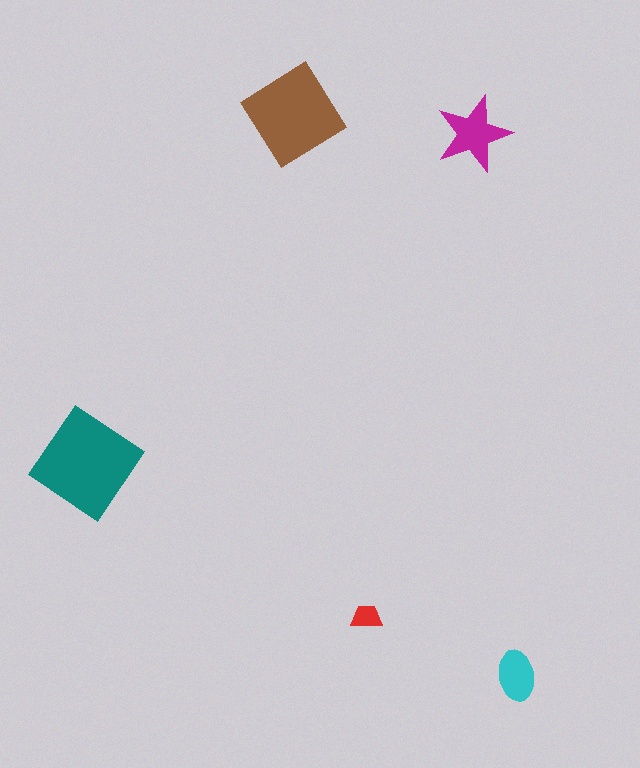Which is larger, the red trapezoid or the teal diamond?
The teal diamond.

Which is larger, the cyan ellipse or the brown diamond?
The brown diamond.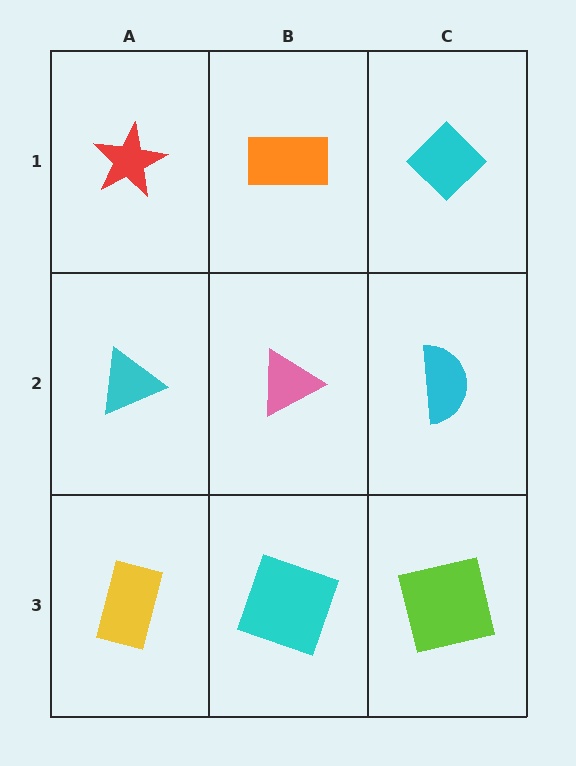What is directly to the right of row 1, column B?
A cyan diamond.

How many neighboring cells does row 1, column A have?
2.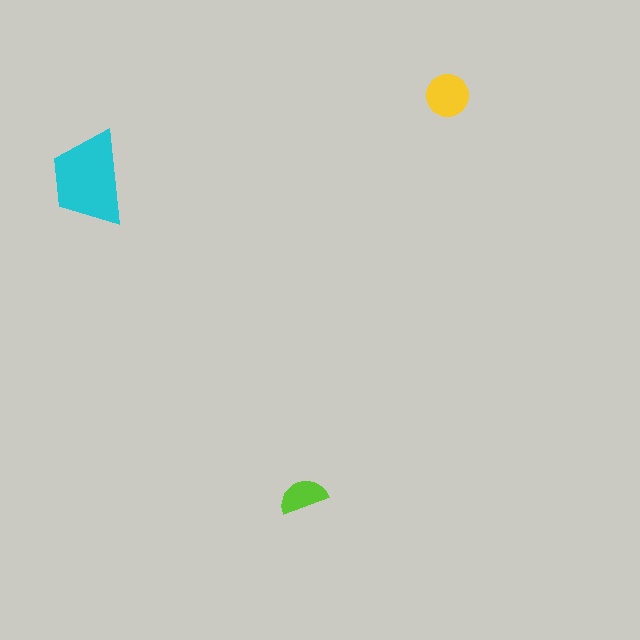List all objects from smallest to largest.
The lime semicircle, the yellow circle, the cyan trapezoid.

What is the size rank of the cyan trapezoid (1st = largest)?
1st.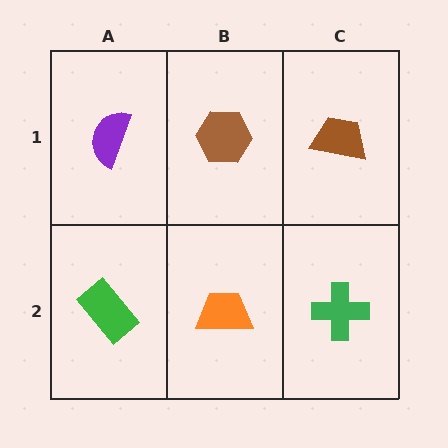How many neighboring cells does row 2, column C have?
2.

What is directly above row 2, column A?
A purple semicircle.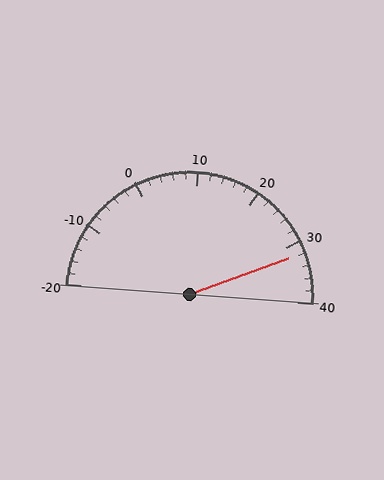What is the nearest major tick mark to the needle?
The nearest major tick mark is 30.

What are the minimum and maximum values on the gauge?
The gauge ranges from -20 to 40.